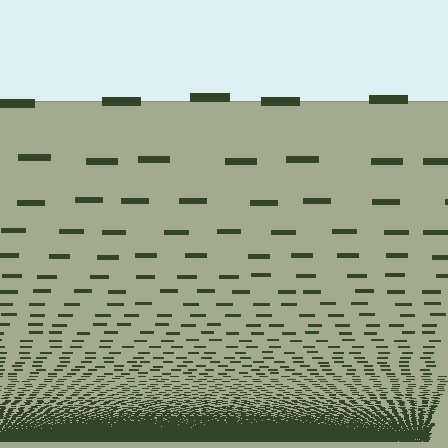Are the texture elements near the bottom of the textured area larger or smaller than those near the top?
Smaller. The gradient is inverted — elements near the bottom are smaller and denser.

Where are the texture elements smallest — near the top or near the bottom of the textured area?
Near the bottom.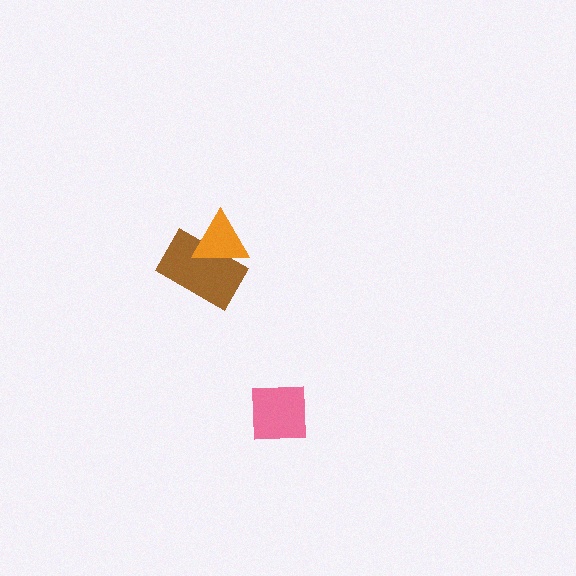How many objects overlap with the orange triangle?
1 object overlaps with the orange triangle.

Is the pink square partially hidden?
No, no other shape covers it.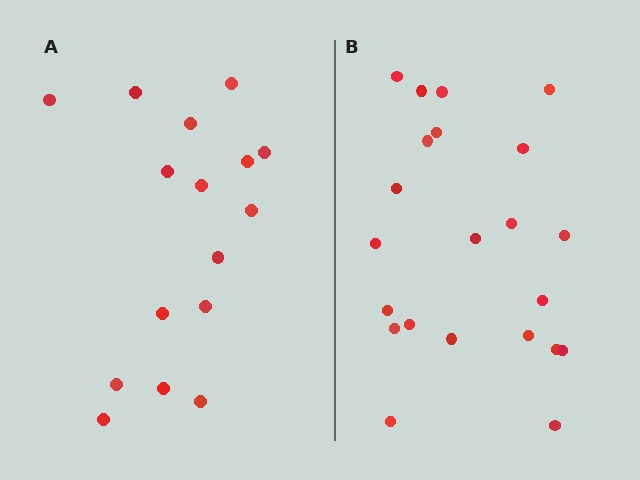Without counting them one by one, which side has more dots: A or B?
Region B (the right region) has more dots.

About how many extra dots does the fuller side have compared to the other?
Region B has about 6 more dots than region A.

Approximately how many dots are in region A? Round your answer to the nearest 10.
About 20 dots. (The exact count is 16, which rounds to 20.)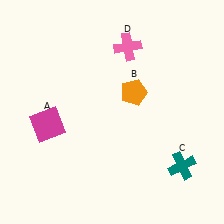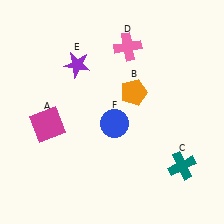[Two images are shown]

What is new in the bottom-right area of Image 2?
A blue circle (F) was added in the bottom-right area of Image 2.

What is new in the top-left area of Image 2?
A purple star (E) was added in the top-left area of Image 2.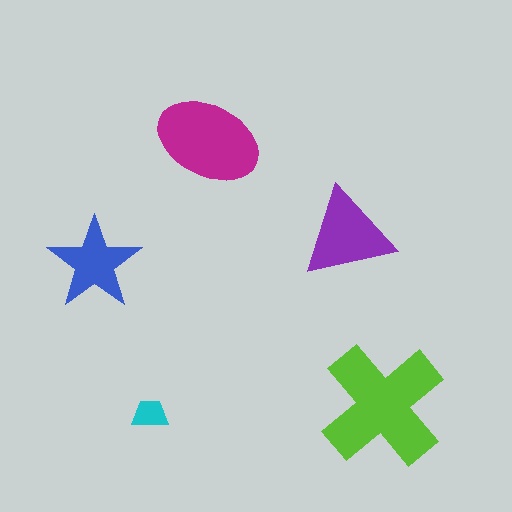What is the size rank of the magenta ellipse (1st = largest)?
2nd.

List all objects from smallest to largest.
The cyan trapezoid, the blue star, the purple triangle, the magenta ellipse, the lime cross.